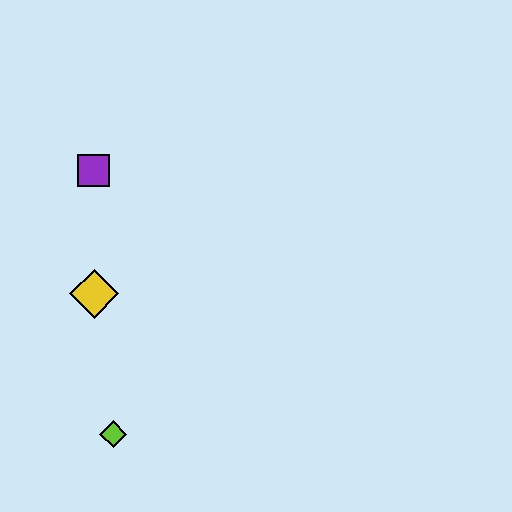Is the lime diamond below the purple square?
Yes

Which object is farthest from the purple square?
The lime diamond is farthest from the purple square.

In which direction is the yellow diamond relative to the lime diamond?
The yellow diamond is above the lime diamond.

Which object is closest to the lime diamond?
The yellow diamond is closest to the lime diamond.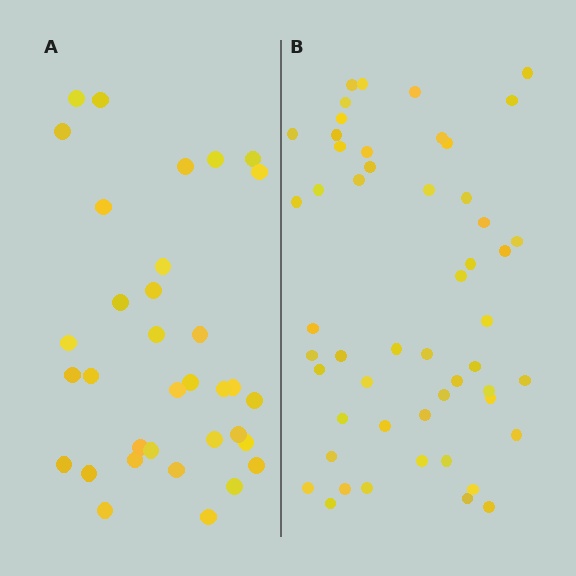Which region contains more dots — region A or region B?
Region B (the right region) has more dots.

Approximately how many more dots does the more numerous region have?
Region B has approximately 20 more dots than region A.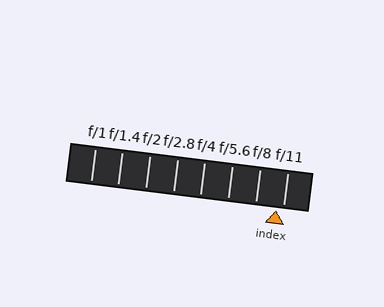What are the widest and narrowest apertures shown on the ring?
The widest aperture shown is f/1 and the narrowest is f/11.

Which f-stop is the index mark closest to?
The index mark is closest to f/11.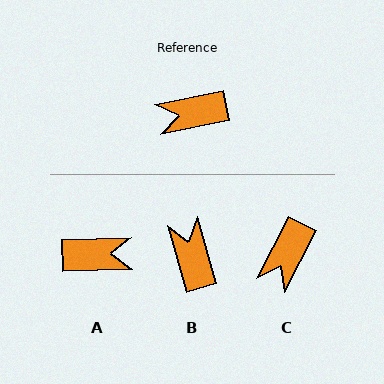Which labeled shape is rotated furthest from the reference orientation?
A, about 170 degrees away.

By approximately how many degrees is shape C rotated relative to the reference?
Approximately 51 degrees counter-clockwise.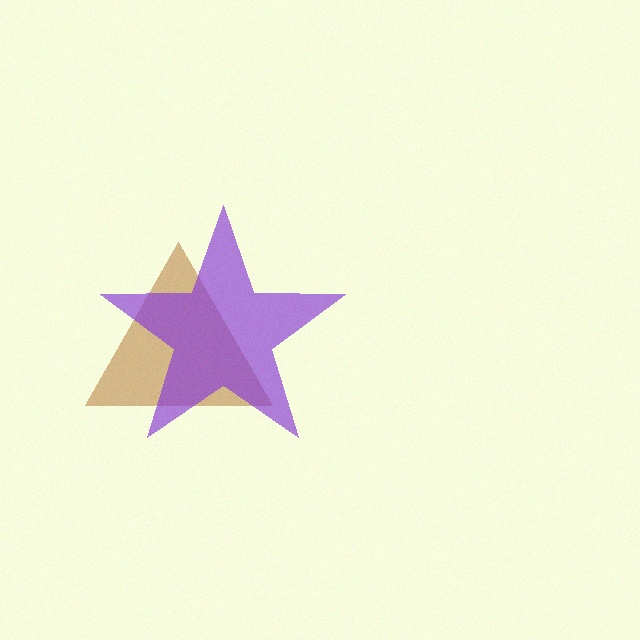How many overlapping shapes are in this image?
There are 2 overlapping shapes in the image.